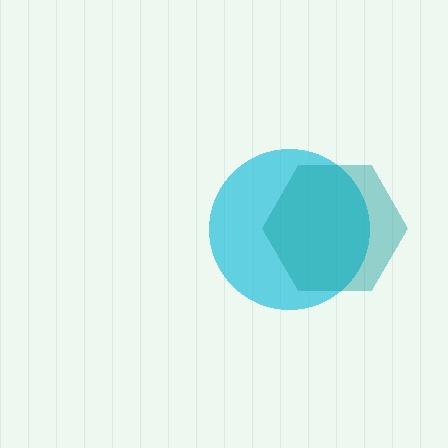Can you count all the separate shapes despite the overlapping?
Yes, there are 2 separate shapes.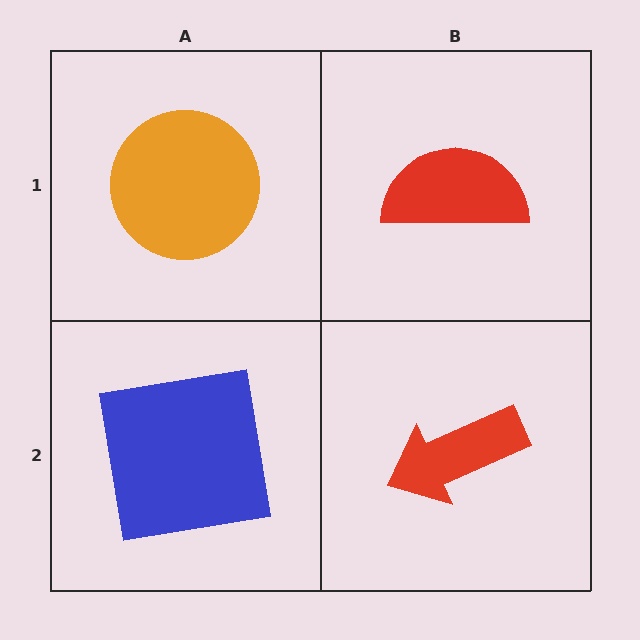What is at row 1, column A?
An orange circle.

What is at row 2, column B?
A red arrow.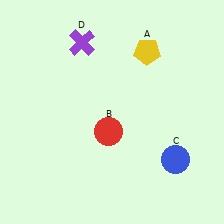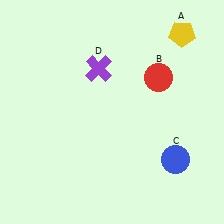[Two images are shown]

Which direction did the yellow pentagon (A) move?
The yellow pentagon (A) moved right.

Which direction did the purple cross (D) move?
The purple cross (D) moved down.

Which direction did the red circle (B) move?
The red circle (B) moved up.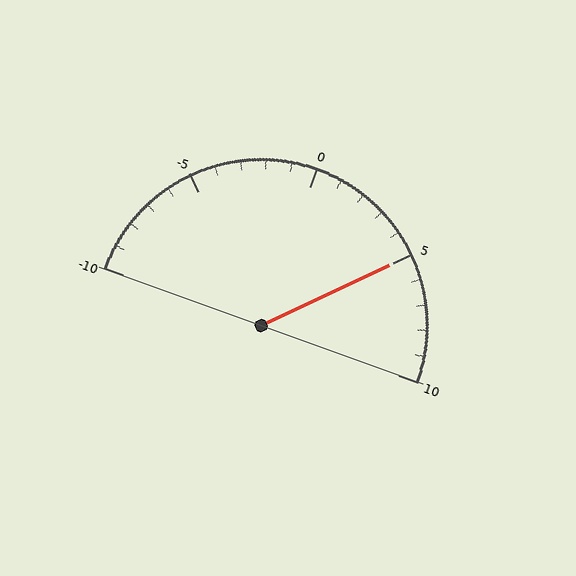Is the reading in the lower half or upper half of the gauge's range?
The reading is in the upper half of the range (-10 to 10).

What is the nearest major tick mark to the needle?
The nearest major tick mark is 5.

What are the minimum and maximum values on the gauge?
The gauge ranges from -10 to 10.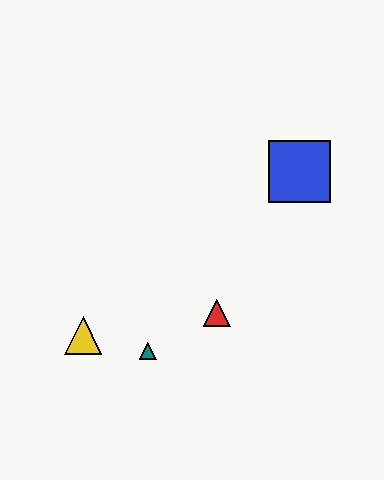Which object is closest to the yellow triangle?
The teal triangle is closest to the yellow triangle.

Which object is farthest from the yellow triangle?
The blue square is farthest from the yellow triangle.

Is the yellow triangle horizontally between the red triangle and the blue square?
No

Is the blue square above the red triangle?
Yes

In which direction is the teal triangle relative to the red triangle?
The teal triangle is to the left of the red triangle.